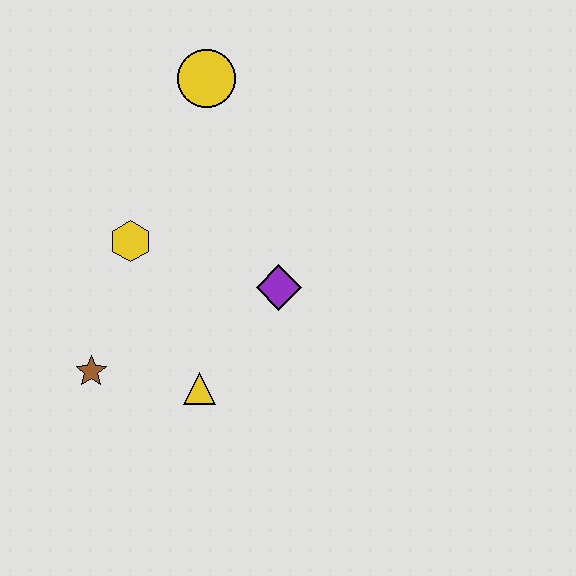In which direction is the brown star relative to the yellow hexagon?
The brown star is below the yellow hexagon.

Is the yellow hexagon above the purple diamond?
Yes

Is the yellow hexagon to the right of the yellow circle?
No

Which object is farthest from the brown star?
The yellow circle is farthest from the brown star.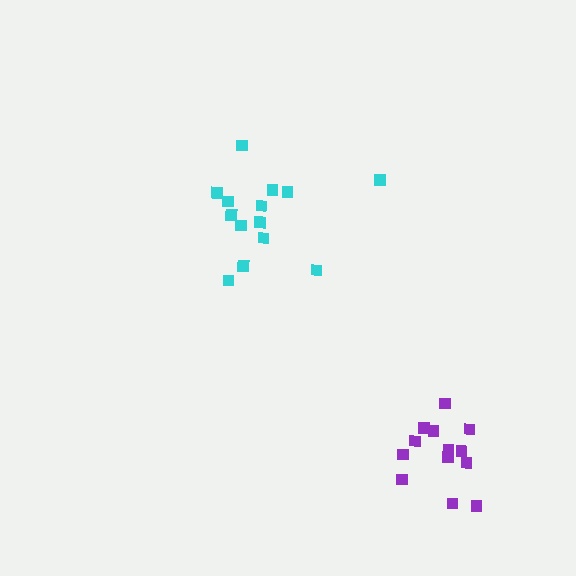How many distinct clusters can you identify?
There are 2 distinct clusters.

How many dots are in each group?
Group 1: 14 dots, Group 2: 13 dots (27 total).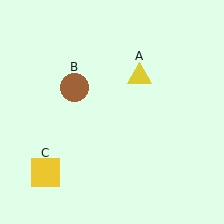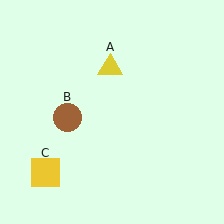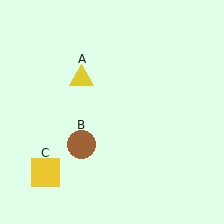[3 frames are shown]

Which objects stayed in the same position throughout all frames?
Yellow square (object C) remained stationary.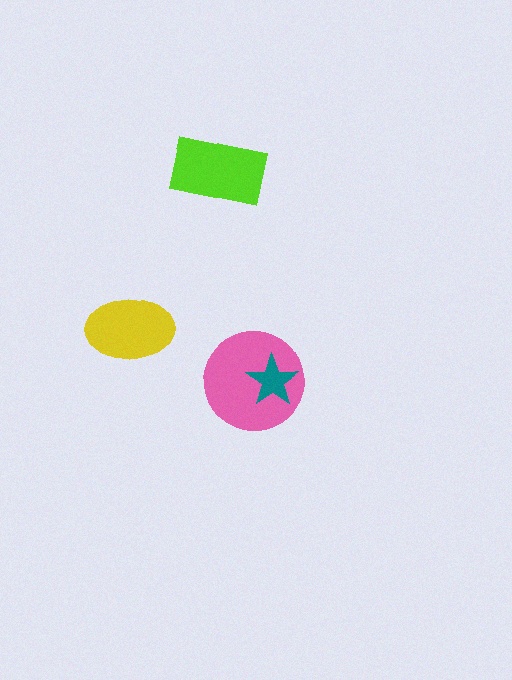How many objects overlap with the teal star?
1 object overlaps with the teal star.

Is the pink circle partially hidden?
Yes, it is partially covered by another shape.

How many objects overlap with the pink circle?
1 object overlaps with the pink circle.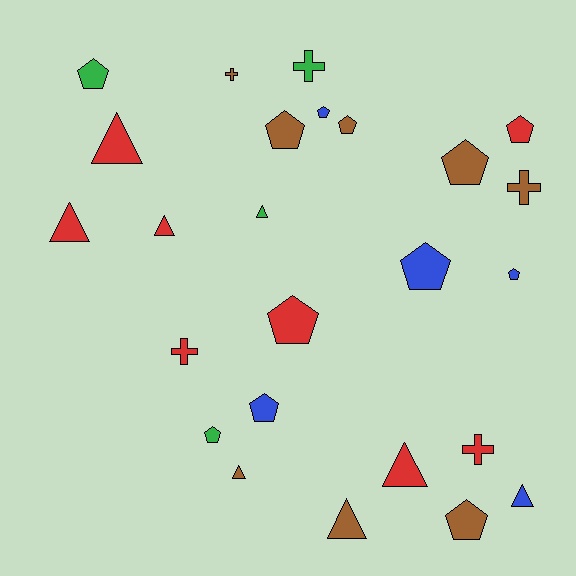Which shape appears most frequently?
Pentagon, with 12 objects.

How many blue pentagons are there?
There are 4 blue pentagons.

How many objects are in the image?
There are 25 objects.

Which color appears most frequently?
Red, with 8 objects.